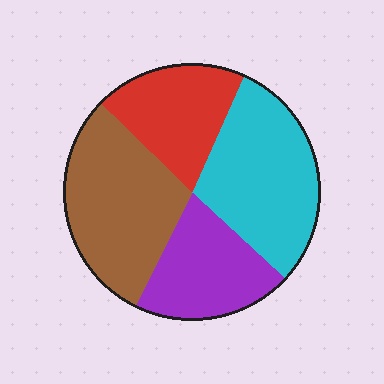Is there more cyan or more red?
Cyan.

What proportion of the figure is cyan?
Cyan takes up between a sixth and a third of the figure.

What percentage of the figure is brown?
Brown takes up about one third (1/3) of the figure.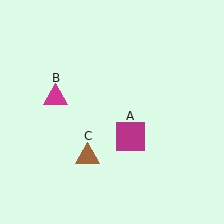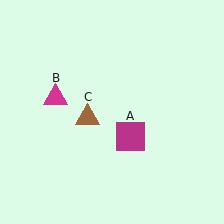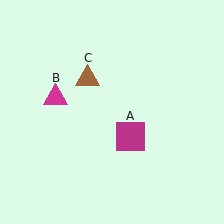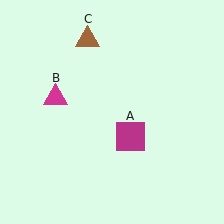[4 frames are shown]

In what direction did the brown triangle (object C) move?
The brown triangle (object C) moved up.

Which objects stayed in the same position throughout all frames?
Magenta square (object A) and magenta triangle (object B) remained stationary.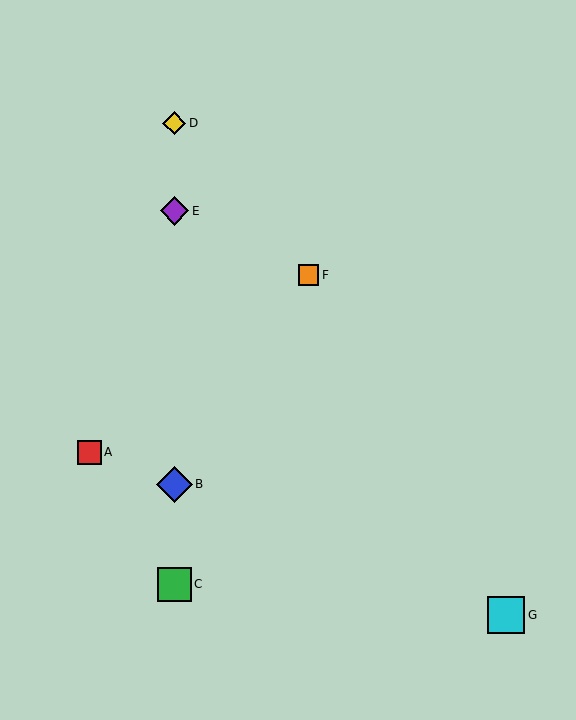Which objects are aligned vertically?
Objects B, C, D, E are aligned vertically.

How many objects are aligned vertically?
4 objects (B, C, D, E) are aligned vertically.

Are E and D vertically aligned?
Yes, both are at x≈174.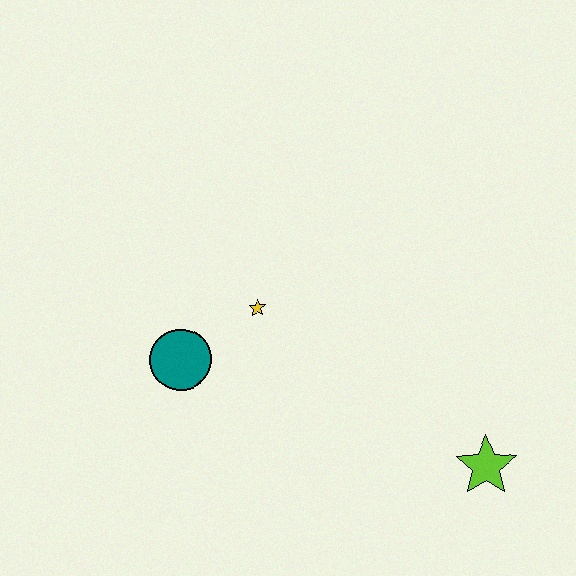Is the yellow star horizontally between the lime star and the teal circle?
Yes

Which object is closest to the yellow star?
The teal circle is closest to the yellow star.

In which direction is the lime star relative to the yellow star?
The lime star is to the right of the yellow star.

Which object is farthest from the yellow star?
The lime star is farthest from the yellow star.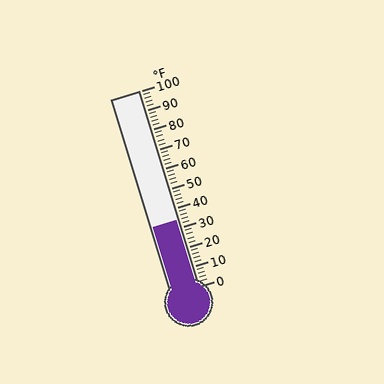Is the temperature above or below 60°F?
The temperature is below 60°F.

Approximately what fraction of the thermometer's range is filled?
The thermometer is filled to approximately 35% of its range.